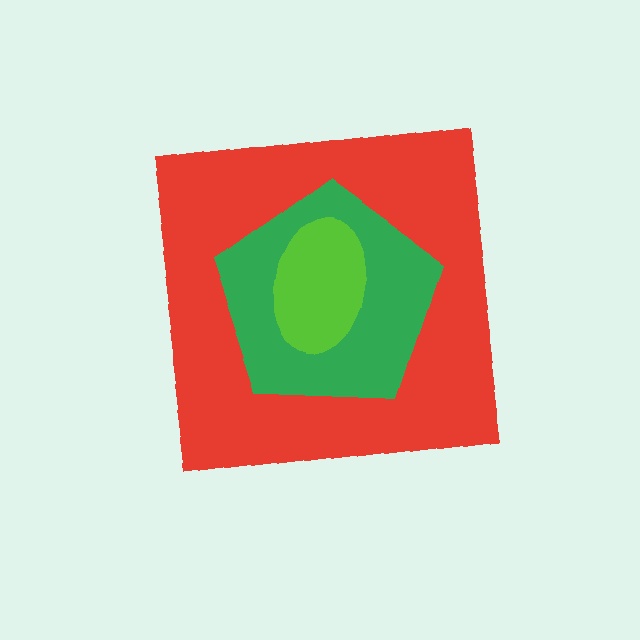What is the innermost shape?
The lime ellipse.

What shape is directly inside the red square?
The green pentagon.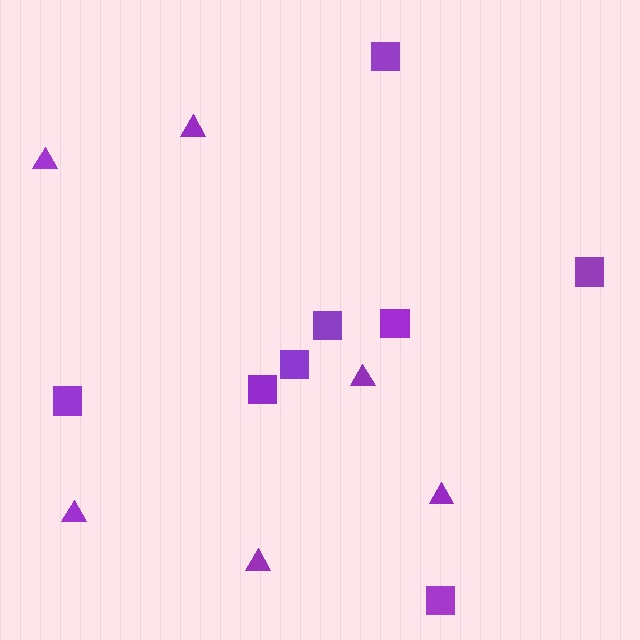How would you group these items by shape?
There are 2 groups: one group of triangles (6) and one group of squares (8).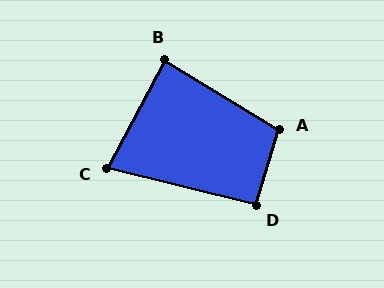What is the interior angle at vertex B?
Approximately 87 degrees (approximately right).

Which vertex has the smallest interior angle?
C, at approximately 76 degrees.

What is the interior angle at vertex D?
Approximately 93 degrees (approximately right).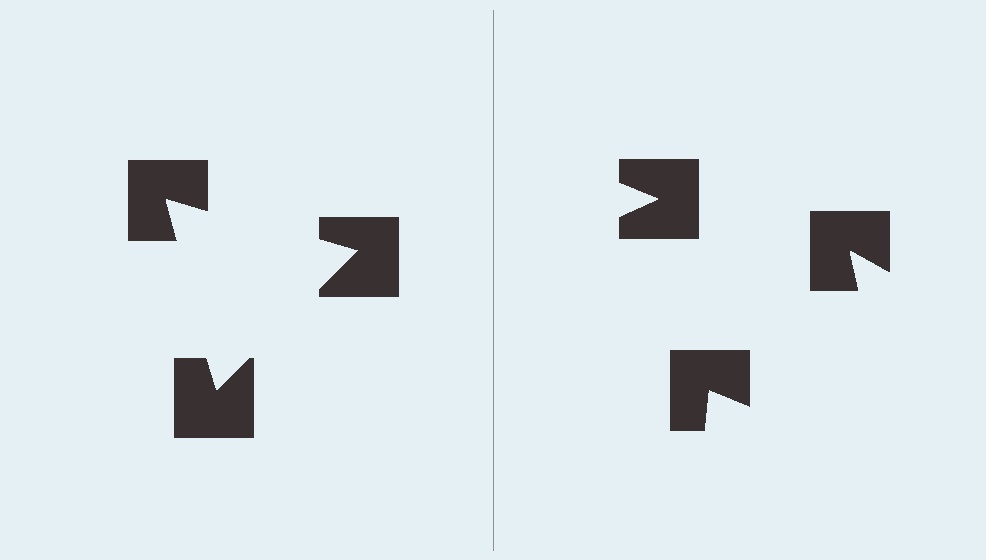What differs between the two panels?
The notched squares are positioned identically on both sides; only the wedge orientations differ. On the left they align to a triangle; on the right they are misaligned.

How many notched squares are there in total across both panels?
6 — 3 on each side.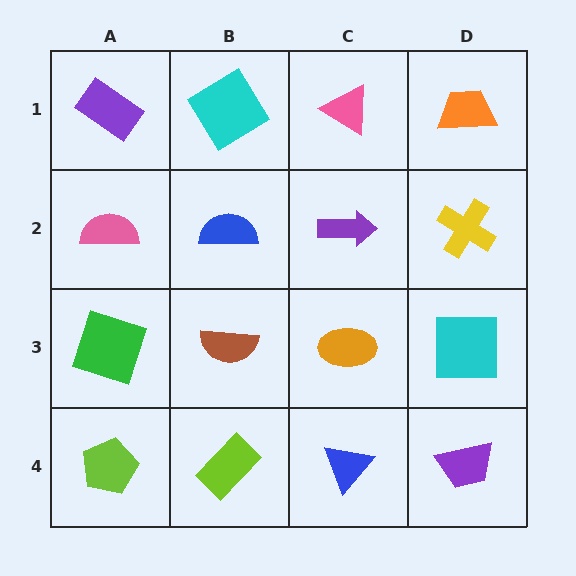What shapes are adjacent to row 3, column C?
A purple arrow (row 2, column C), a blue triangle (row 4, column C), a brown semicircle (row 3, column B), a cyan square (row 3, column D).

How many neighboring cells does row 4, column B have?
3.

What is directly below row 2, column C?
An orange ellipse.